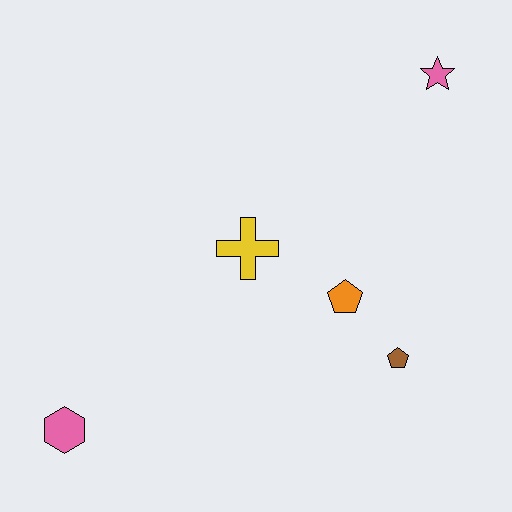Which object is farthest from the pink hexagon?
The pink star is farthest from the pink hexagon.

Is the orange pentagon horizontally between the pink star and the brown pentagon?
No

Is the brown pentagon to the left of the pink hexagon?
No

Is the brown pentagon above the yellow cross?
No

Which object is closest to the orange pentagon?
The brown pentagon is closest to the orange pentagon.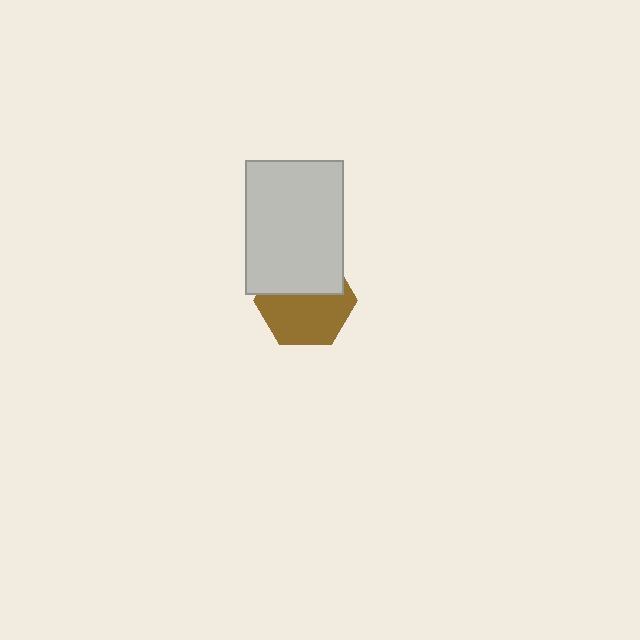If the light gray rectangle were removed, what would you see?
You would see the complete brown hexagon.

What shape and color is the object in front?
The object in front is a light gray rectangle.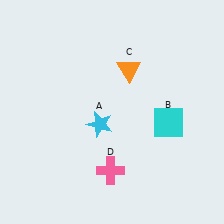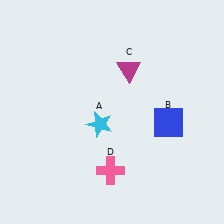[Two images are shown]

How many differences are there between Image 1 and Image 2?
There are 2 differences between the two images.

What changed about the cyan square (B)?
In Image 1, B is cyan. In Image 2, it changed to blue.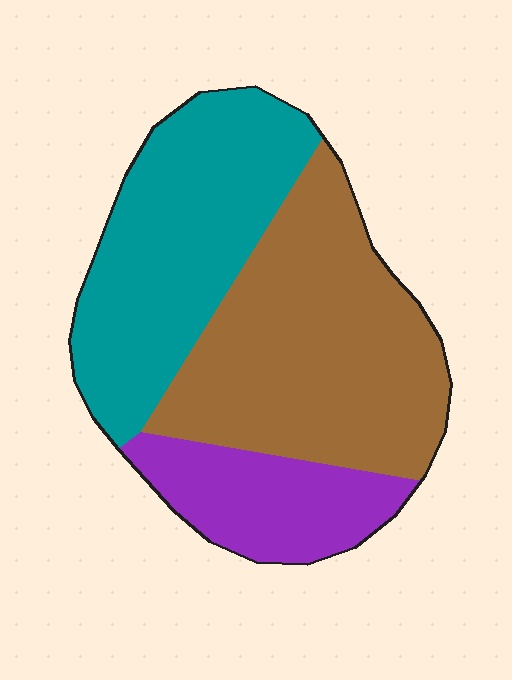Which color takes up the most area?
Brown, at roughly 45%.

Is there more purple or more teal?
Teal.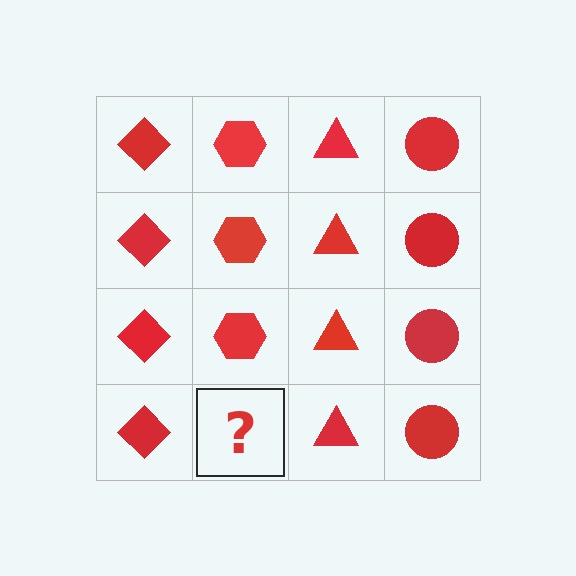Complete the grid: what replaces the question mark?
The question mark should be replaced with a red hexagon.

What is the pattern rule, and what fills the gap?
The rule is that each column has a consistent shape. The gap should be filled with a red hexagon.